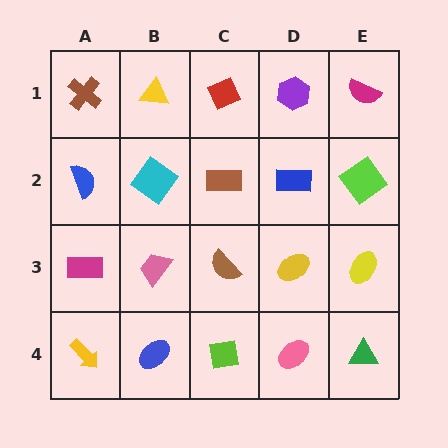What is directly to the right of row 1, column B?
A red diamond.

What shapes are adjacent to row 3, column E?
A lime diamond (row 2, column E), a green triangle (row 4, column E), a yellow ellipse (row 3, column D).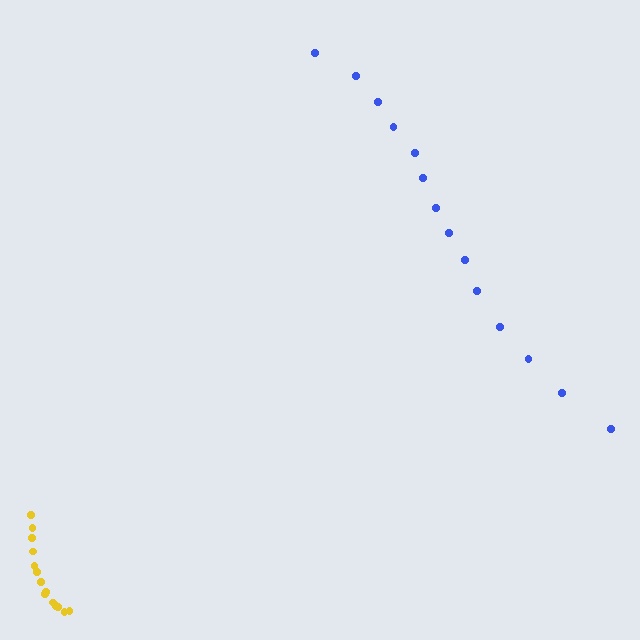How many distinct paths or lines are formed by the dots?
There are 2 distinct paths.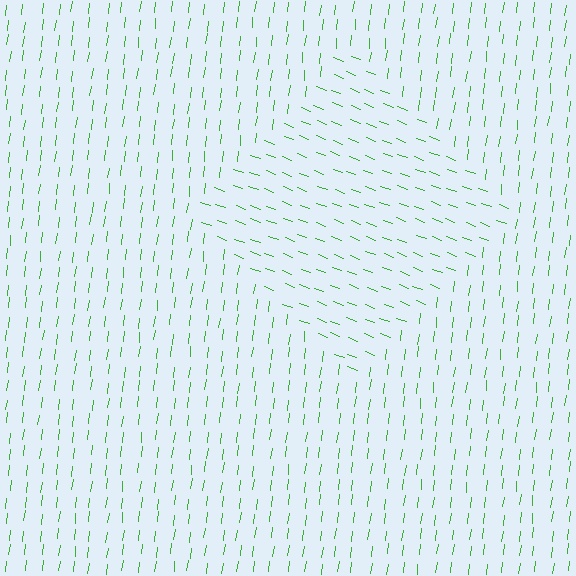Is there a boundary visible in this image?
Yes, there is a texture boundary formed by a change in line orientation.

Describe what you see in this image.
The image is filled with small green line segments. A diamond region in the image has lines oriented differently from the surrounding lines, creating a visible texture boundary.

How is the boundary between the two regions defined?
The boundary is defined purely by a change in line orientation (approximately 76 degrees difference). All lines are the same color and thickness.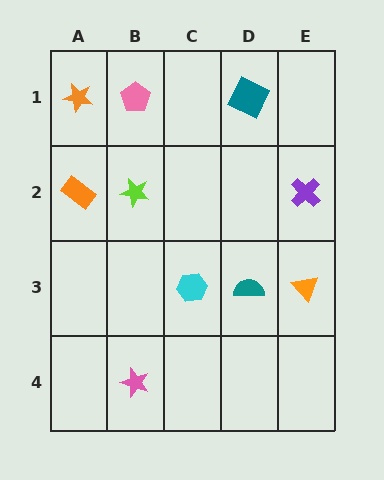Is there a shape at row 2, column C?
No, that cell is empty.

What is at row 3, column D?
A teal semicircle.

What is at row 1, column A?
An orange star.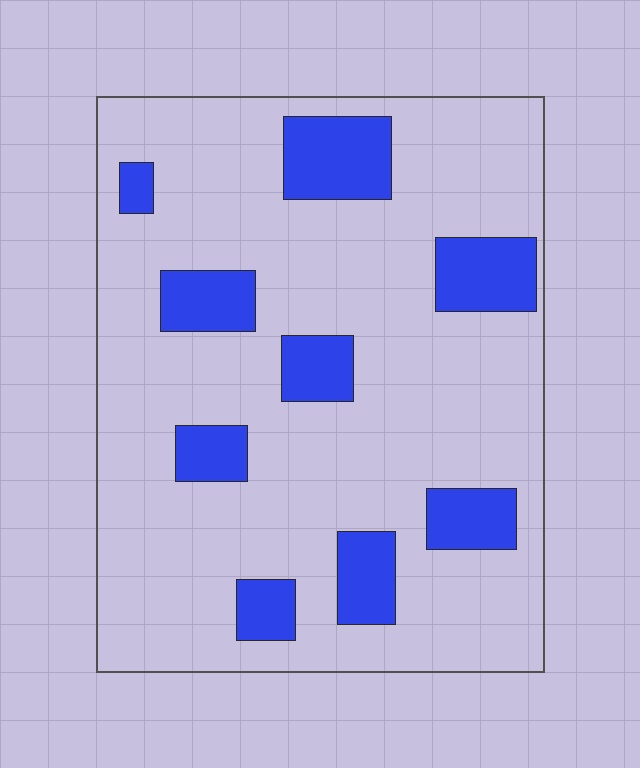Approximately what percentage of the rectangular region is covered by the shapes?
Approximately 20%.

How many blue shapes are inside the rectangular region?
9.